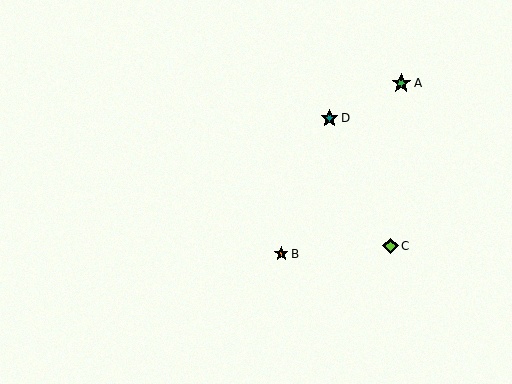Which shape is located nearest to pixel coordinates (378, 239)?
The lime diamond (labeled C) at (391, 246) is nearest to that location.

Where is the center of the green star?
The center of the green star is at (401, 83).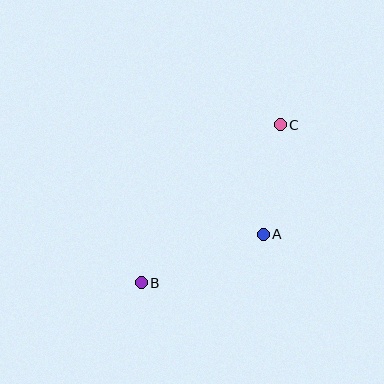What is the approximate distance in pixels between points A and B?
The distance between A and B is approximately 132 pixels.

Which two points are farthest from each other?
Points B and C are farthest from each other.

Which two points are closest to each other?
Points A and C are closest to each other.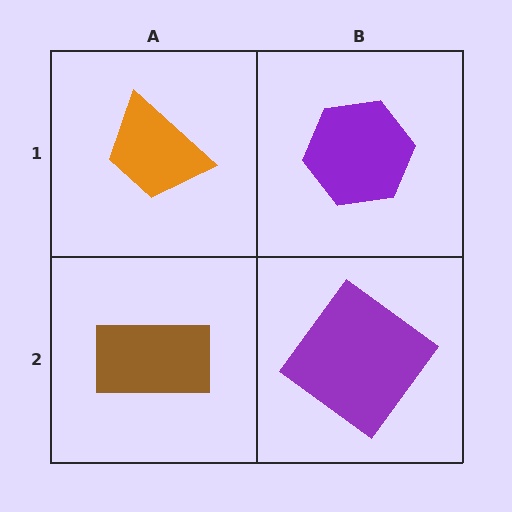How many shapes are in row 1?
2 shapes.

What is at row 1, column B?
A purple hexagon.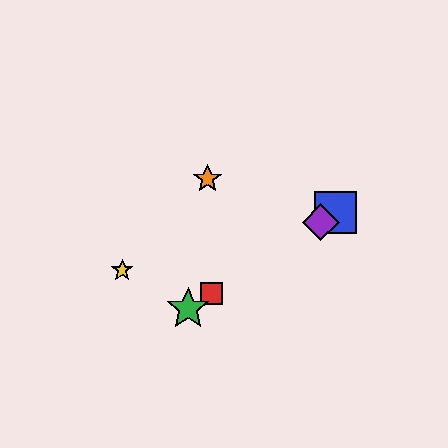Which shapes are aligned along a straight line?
The red square, the blue square, the green star, the purple diamond are aligned along a straight line.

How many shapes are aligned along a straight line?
4 shapes (the red square, the blue square, the green star, the purple diamond) are aligned along a straight line.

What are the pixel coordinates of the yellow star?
The yellow star is at (122, 270).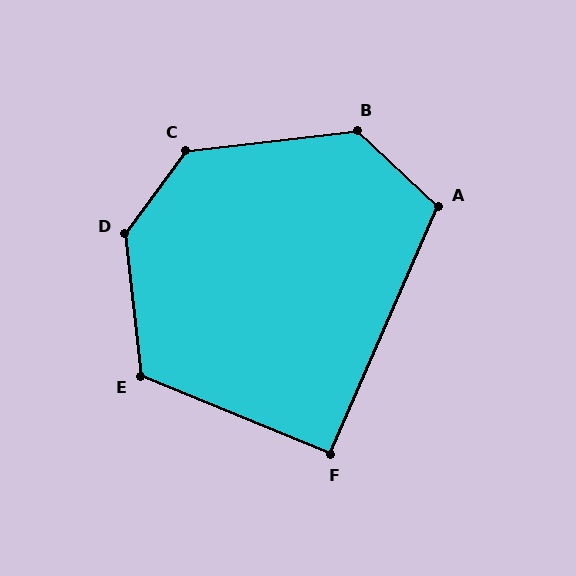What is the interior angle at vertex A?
Approximately 109 degrees (obtuse).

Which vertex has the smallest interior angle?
F, at approximately 91 degrees.